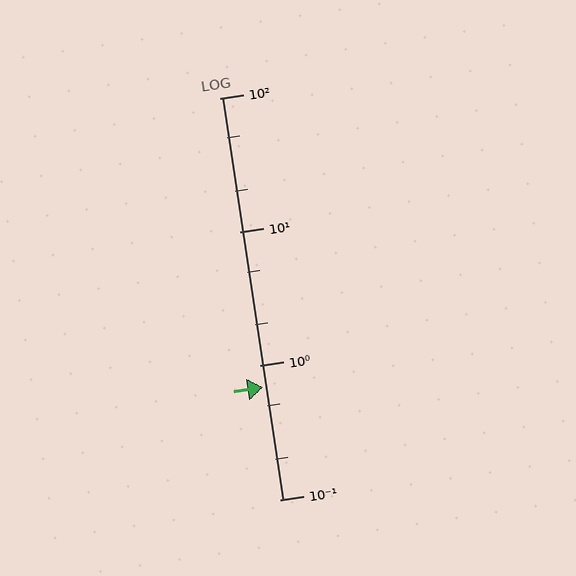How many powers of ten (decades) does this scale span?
The scale spans 3 decades, from 0.1 to 100.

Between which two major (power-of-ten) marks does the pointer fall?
The pointer is between 0.1 and 1.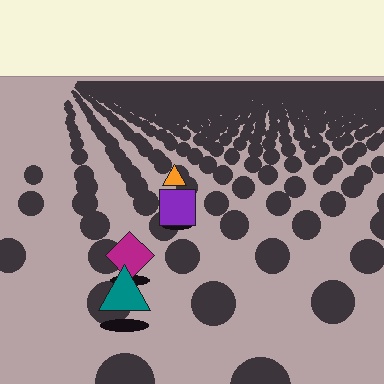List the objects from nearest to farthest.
From nearest to farthest: the teal triangle, the magenta diamond, the purple square, the orange triangle.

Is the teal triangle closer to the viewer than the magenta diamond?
Yes. The teal triangle is closer — you can tell from the texture gradient: the ground texture is coarser near it.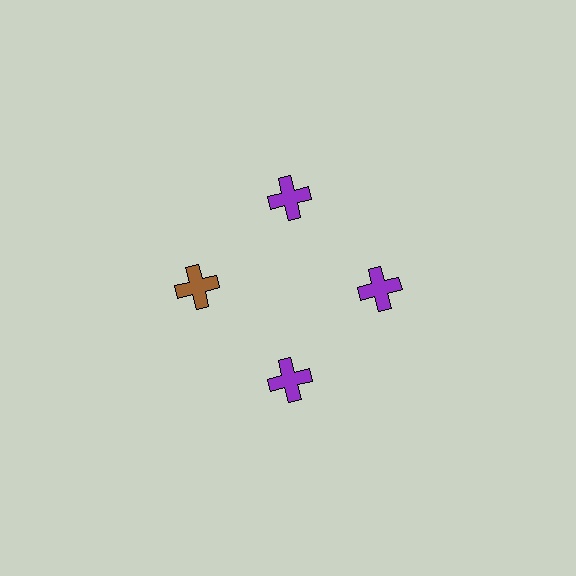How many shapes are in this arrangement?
There are 4 shapes arranged in a ring pattern.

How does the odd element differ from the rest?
It has a different color: brown instead of purple.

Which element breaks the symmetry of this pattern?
The brown cross at roughly the 9 o'clock position breaks the symmetry. All other shapes are purple crosses.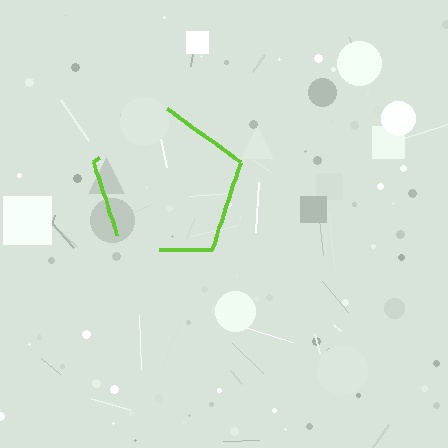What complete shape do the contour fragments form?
The contour fragments form a pentagon.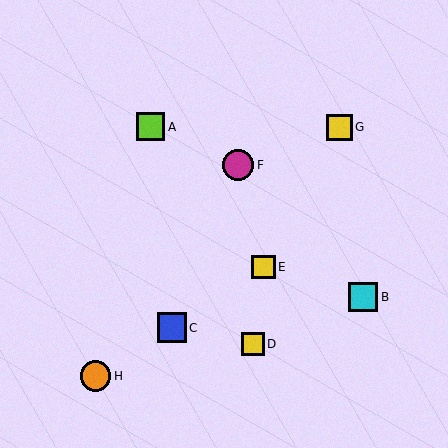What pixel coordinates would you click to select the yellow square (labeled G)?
Click at (339, 127) to select the yellow square G.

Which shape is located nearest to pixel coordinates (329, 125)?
The yellow square (labeled G) at (339, 127) is nearest to that location.